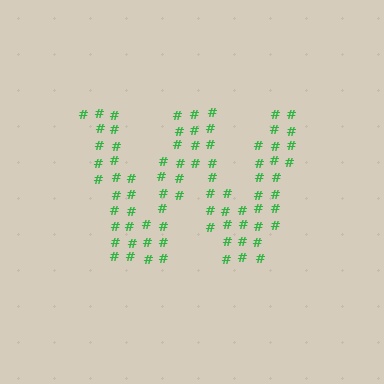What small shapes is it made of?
It is made of small hash symbols.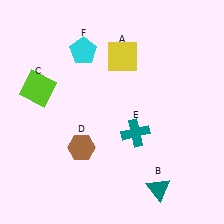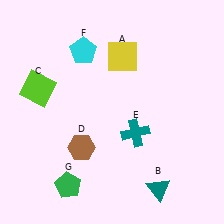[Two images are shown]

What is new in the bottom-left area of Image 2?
A green pentagon (G) was added in the bottom-left area of Image 2.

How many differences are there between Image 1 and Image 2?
There is 1 difference between the two images.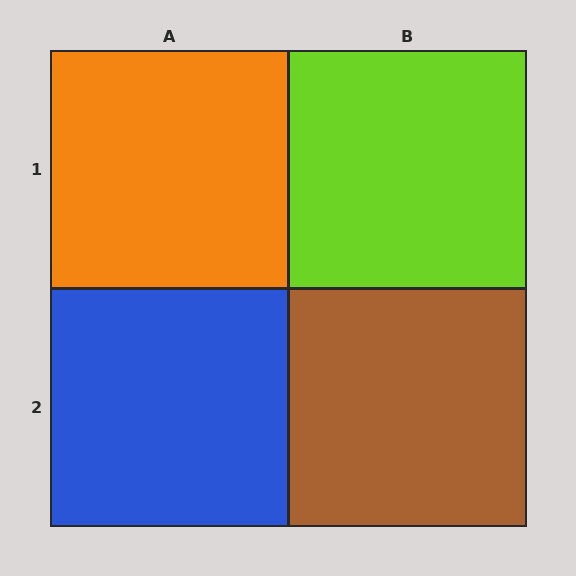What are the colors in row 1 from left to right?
Orange, lime.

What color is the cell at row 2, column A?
Blue.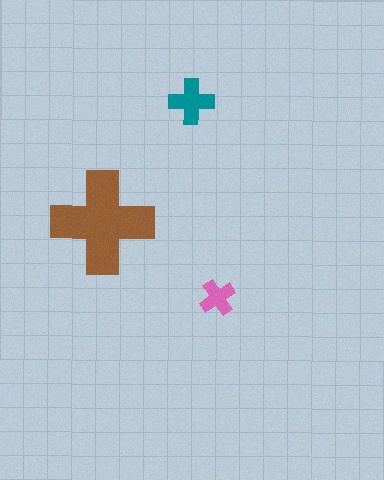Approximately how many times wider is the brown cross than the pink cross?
About 3 times wider.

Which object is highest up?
The teal cross is topmost.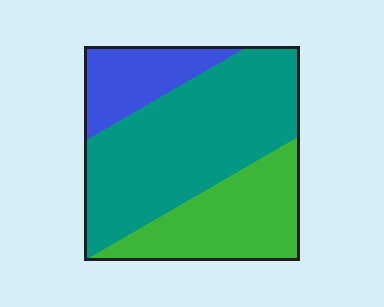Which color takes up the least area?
Blue, at roughly 15%.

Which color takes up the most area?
Teal, at roughly 55%.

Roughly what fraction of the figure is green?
Green covers 29% of the figure.